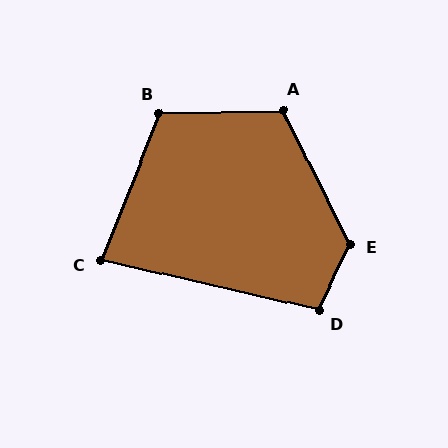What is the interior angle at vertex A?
Approximately 115 degrees (obtuse).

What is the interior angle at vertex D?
Approximately 103 degrees (obtuse).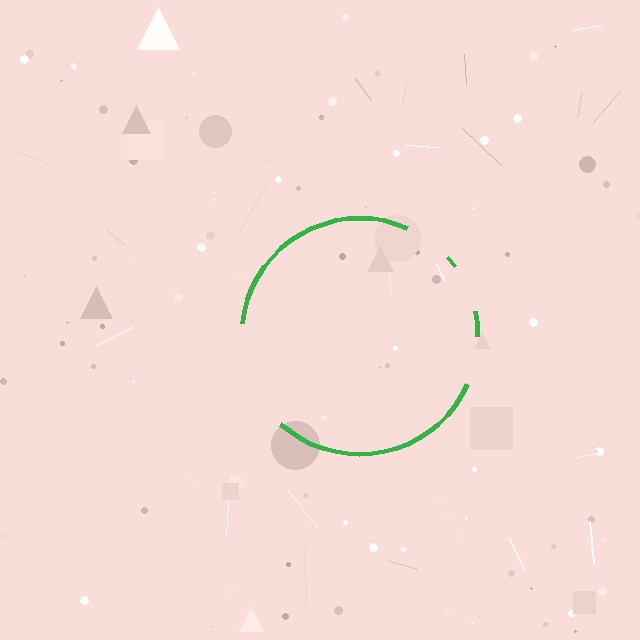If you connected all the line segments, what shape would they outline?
They would outline a circle.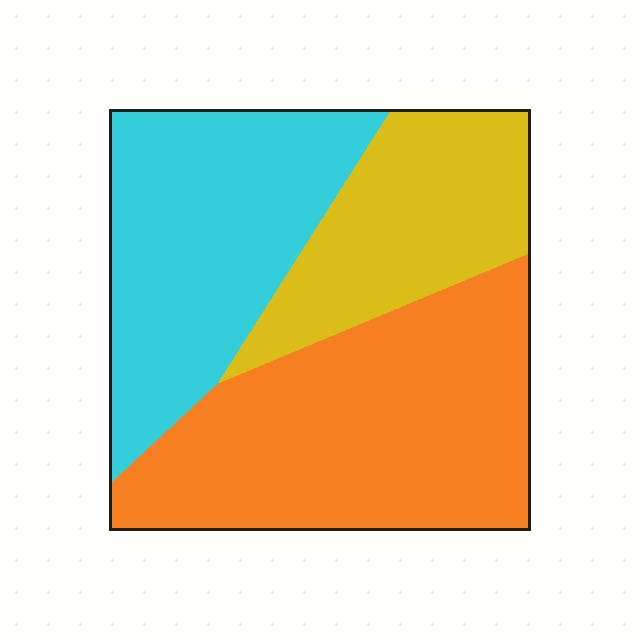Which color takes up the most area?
Orange, at roughly 45%.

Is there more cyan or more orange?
Orange.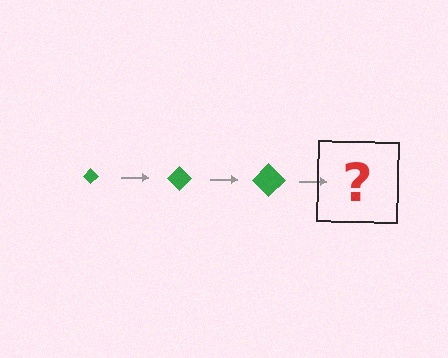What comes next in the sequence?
The next element should be a green diamond, larger than the previous one.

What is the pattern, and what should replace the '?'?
The pattern is that the diamond gets progressively larger each step. The '?' should be a green diamond, larger than the previous one.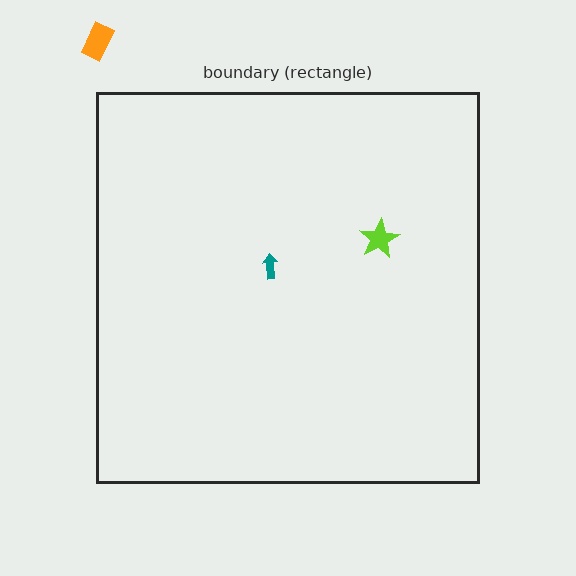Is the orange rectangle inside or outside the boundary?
Outside.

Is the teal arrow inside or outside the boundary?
Inside.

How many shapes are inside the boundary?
2 inside, 1 outside.